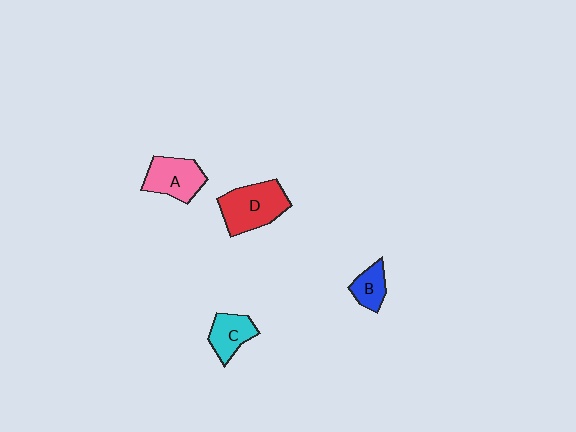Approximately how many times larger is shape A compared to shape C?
Approximately 1.3 times.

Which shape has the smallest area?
Shape B (blue).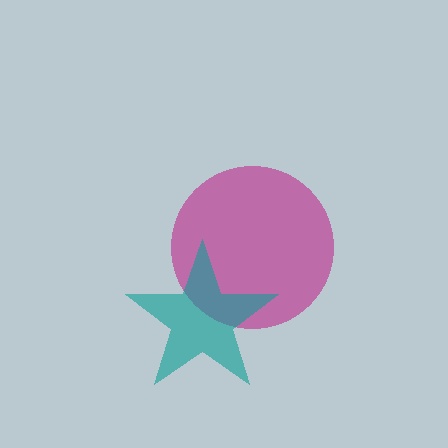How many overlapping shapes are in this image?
There are 2 overlapping shapes in the image.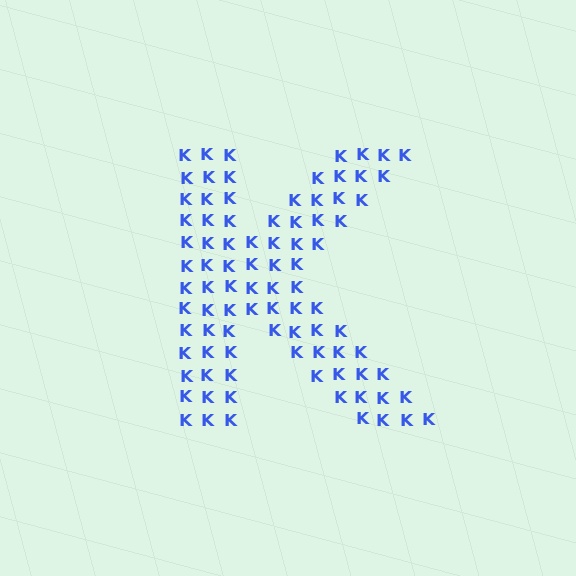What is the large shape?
The large shape is the letter K.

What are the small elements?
The small elements are letter K's.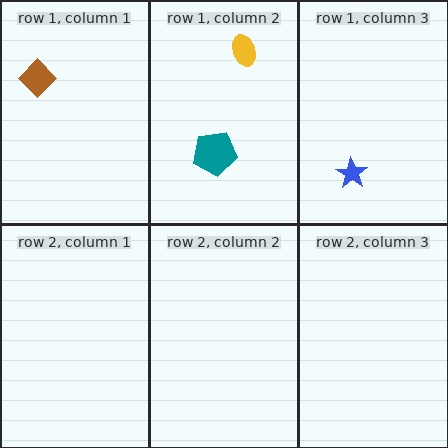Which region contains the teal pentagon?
The row 1, column 2 region.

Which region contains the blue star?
The row 1, column 3 region.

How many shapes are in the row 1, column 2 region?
2.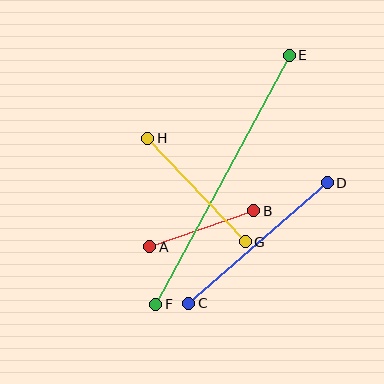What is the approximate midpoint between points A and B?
The midpoint is at approximately (202, 229) pixels.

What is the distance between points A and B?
The distance is approximately 110 pixels.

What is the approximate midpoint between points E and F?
The midpoint is at approximately (222, 180) pixels.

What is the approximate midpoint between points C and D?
The midpoint is at approximately (258, 243) pixels.